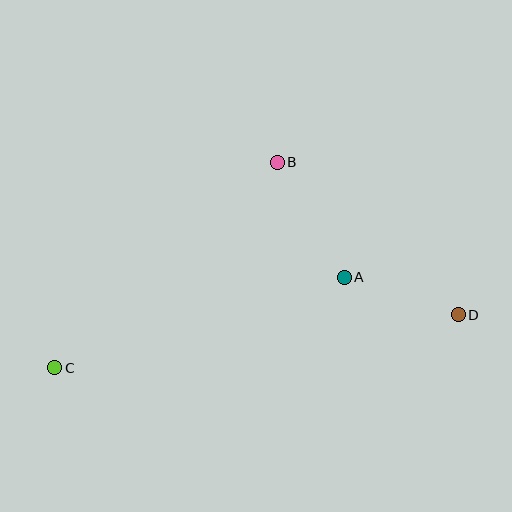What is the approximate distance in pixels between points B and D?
The distance between B and D is approximately 237 pixels.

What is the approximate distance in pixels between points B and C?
The distance between B and C is approximately 303 pixels.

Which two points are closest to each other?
Points A and D are closest to each other.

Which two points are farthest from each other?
Points C and D are farthest from each other.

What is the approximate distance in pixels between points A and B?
The distance between A and B is approximately 133 pixels.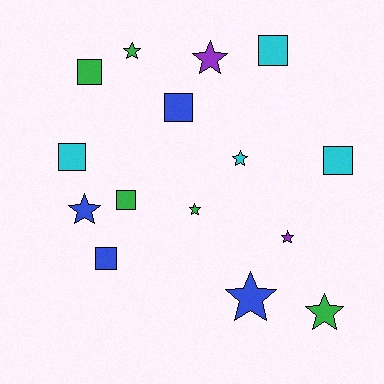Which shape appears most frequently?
Star, with 8 objects.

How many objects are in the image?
There are 15 objects.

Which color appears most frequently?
Green, with 5 objects.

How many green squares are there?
There are 2 green squares.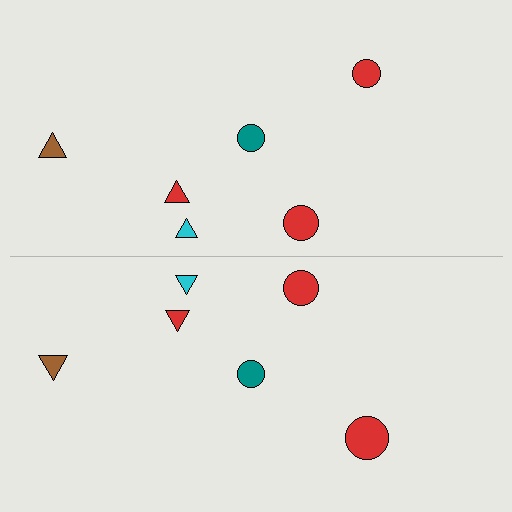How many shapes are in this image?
There are 12 shapes in this image.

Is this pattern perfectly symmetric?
No, the pattern is not perfectly symmetric. The red circle on the bottom side has a different size than its mirror counterpart.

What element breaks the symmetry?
The red circle on the bottom side has a different size than its mirror counterpart.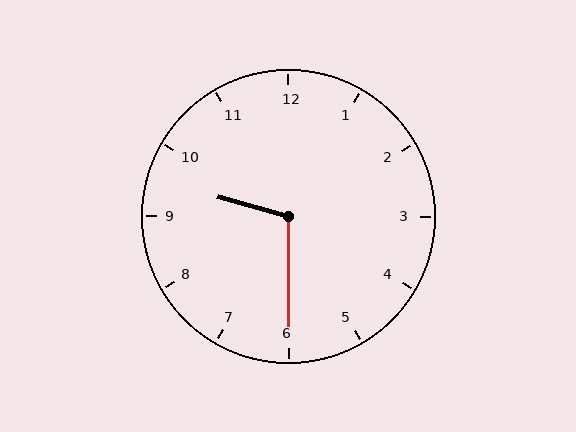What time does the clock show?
9:30.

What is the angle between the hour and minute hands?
Approximately 105 degrees.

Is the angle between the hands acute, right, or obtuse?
It is obtuse.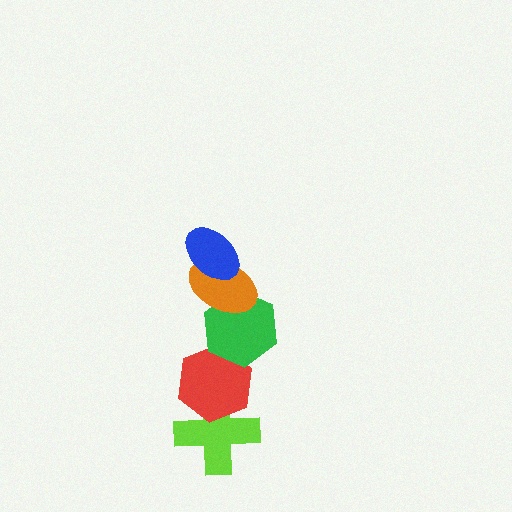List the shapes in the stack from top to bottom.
From top to bottom: the blue ellipse, the orange ellipse, the green hexagon, the red hexagon, the lime cross.